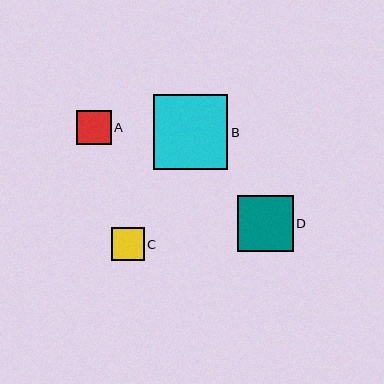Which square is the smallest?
Square C is the smallest with a size of approximately 33 pixels.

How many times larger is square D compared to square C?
Square D is approximately 1.7 times the size of square C.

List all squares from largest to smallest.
From largest to smallest: B, D, A, C.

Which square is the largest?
Square B is the largest with a size of approximately 74 pixels.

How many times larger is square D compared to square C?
Square D is approximately 1.7 times the size of square C.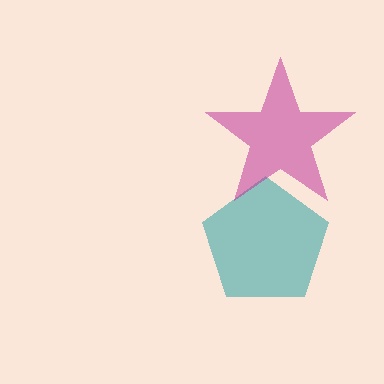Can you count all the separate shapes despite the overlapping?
Yes, there are 2 separate shapes.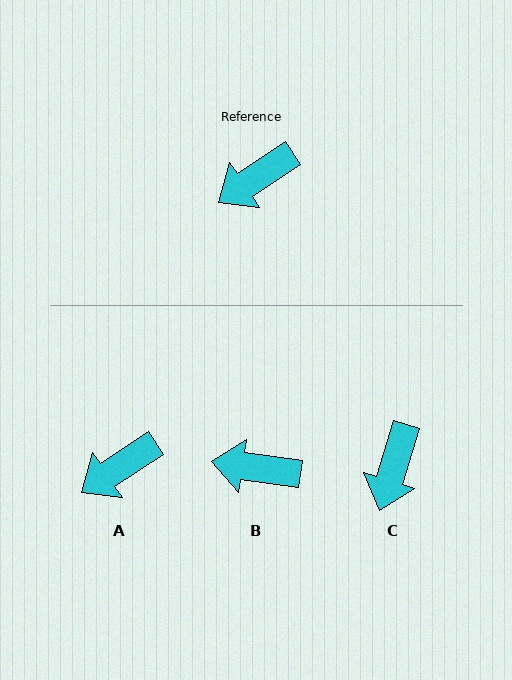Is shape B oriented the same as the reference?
No, it is off by about 41 degrees.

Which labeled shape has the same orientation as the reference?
A.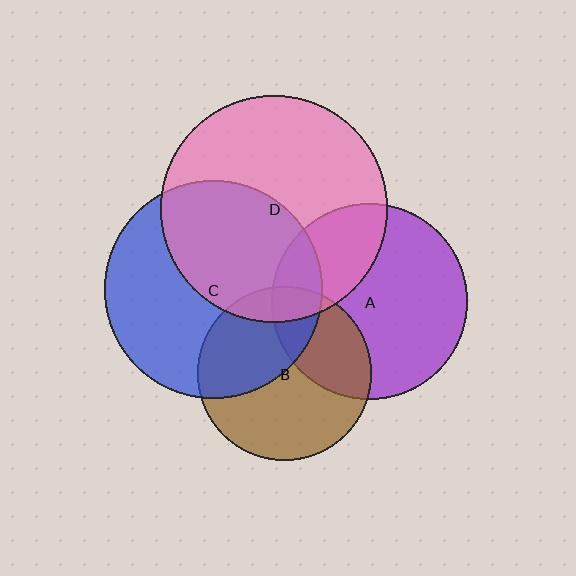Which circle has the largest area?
Circle D (pink).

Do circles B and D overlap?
Yes.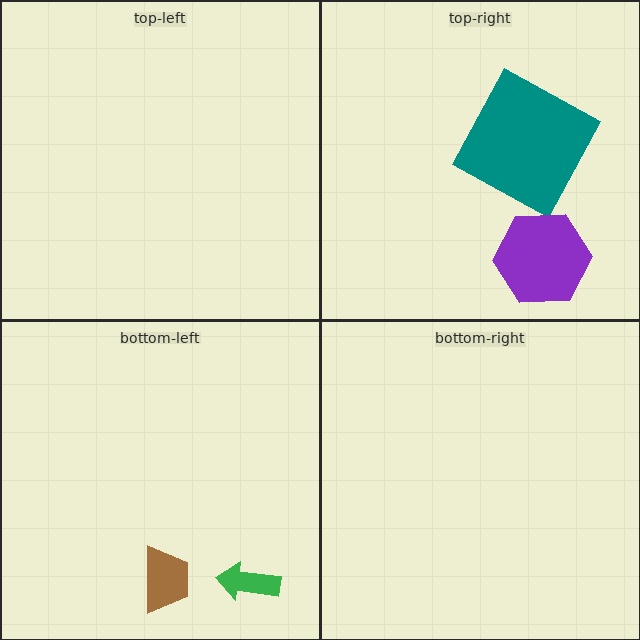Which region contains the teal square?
The top-right region.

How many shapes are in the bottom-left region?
2.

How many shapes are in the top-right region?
2.